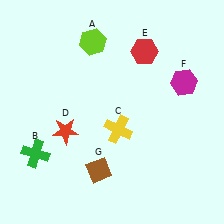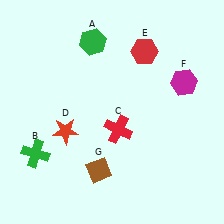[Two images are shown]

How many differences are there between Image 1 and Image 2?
There are 2 differences between the two images.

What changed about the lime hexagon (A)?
In Image 1, A is lime. In Image 2, it changed to green.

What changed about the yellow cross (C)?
In Image 1, C is yellow. In Image 2, it changed to red.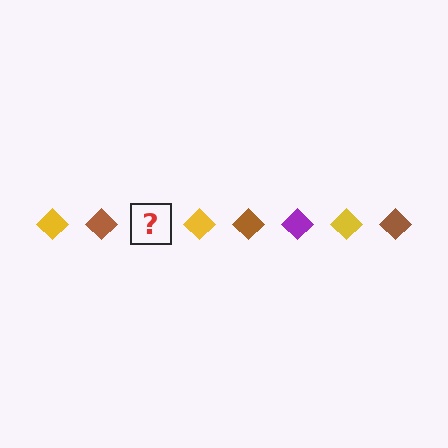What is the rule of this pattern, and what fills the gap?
The rule is that the pattern cycles through yellow, brown, purple diamonds. The gap should be filled with a purple diamond.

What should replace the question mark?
The question mark should be replaced with a purple diamond.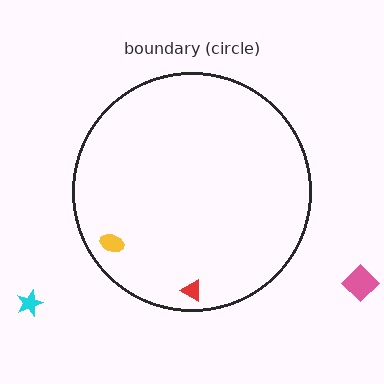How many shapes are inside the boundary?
2 inside, 2 outside.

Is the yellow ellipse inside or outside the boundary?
Inside.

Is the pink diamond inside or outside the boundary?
Outside.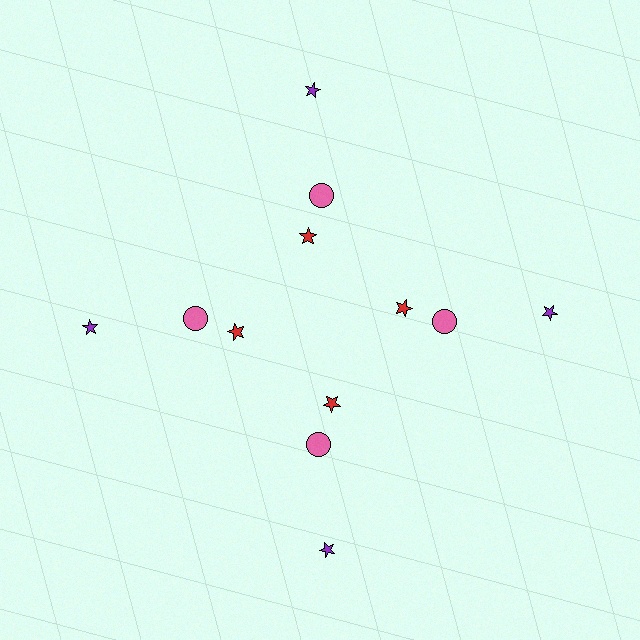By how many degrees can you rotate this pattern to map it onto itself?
The pattern maps onto itself every 90 degrees of rotation.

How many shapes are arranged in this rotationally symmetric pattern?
There are 12 shapes, arranged in 4 groups of 3.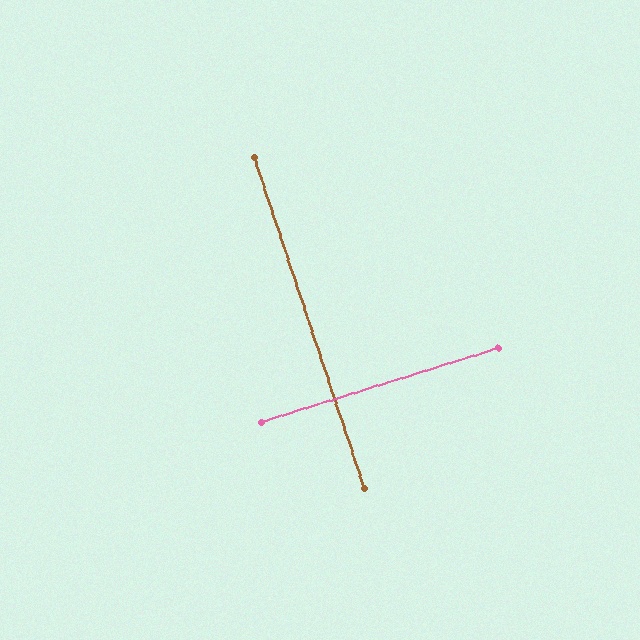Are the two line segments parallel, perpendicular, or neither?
Perpendicular — they meet at approximately 89°.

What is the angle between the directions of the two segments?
Approximately 89 degrees.